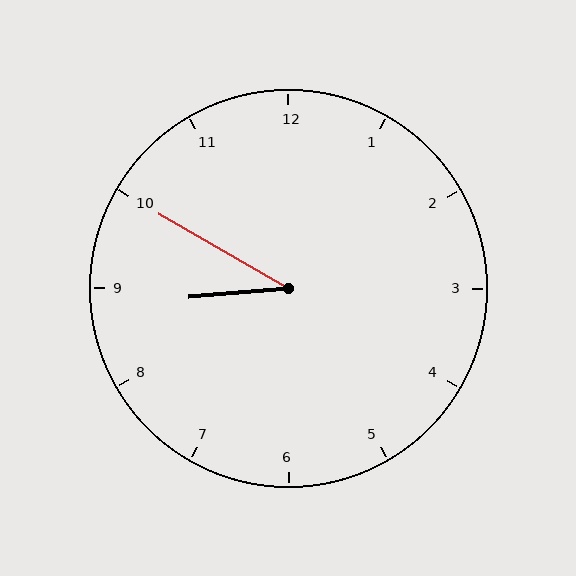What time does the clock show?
8:50.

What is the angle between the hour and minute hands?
Approximately 35 degrees.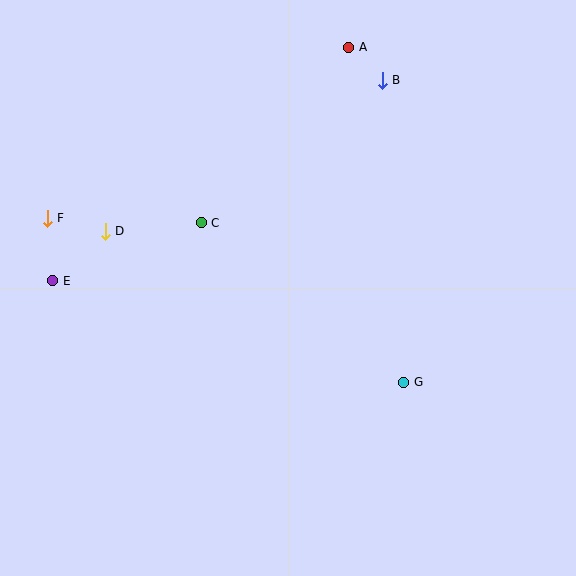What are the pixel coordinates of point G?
Point G is at (404, 382).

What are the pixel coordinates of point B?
Point B is at (382, 80).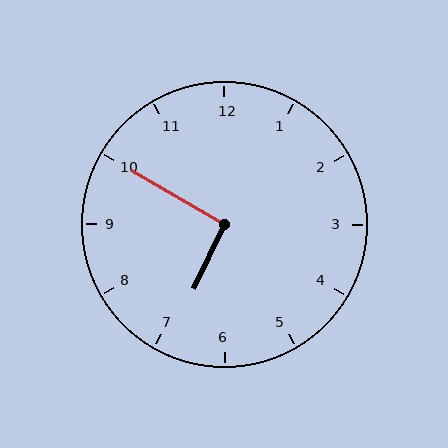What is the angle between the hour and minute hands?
Approximately 95 degrees.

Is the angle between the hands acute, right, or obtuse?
It is right.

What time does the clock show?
6:50.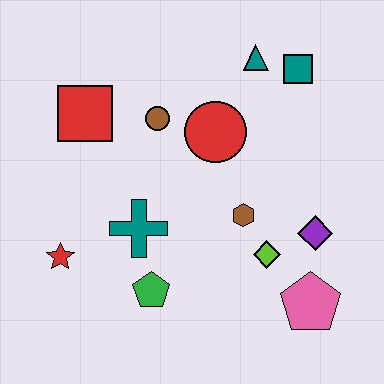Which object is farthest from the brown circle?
The pink pentagon is farthest from the brown circle.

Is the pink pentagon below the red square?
Yes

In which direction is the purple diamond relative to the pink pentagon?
The purple diamond is above the pink pentagon.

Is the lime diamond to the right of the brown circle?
Yes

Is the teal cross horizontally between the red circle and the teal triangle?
No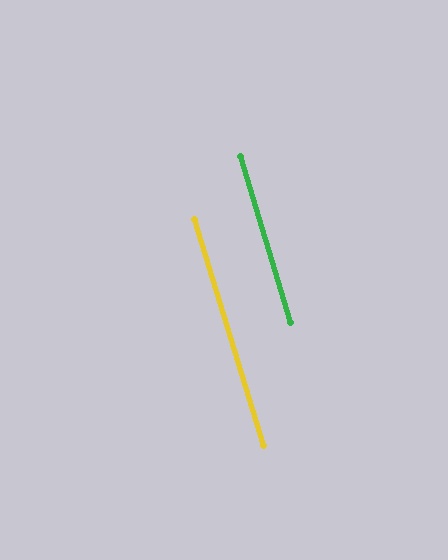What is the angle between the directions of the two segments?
Approximately 0 degrees.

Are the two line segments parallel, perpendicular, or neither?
Parallel — their directions differ by only 0.2°.